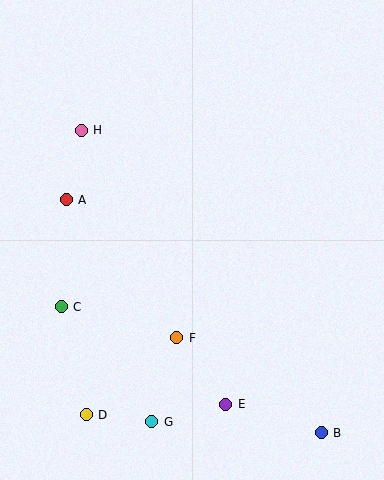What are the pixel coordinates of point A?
Point A is at (66, 200).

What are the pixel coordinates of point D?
Point D is at (86, 415).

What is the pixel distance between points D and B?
The distance between D and B is 236 pixels.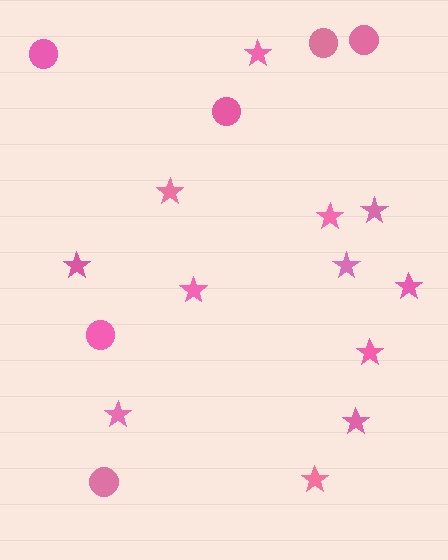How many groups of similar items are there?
There are 2 groups: one group of stars (12) and one group of circles (6).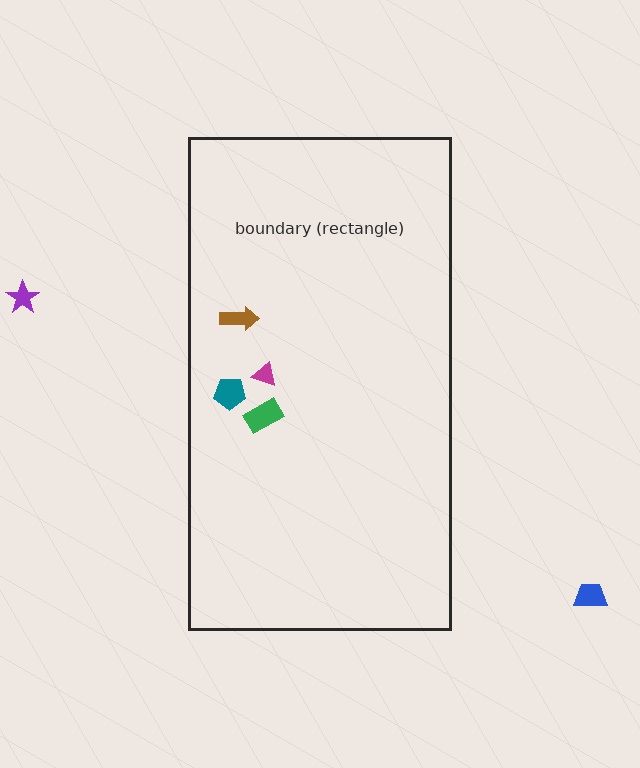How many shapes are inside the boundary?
4 inside, 2 outside.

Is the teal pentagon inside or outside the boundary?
Inside.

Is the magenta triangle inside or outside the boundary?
Inside.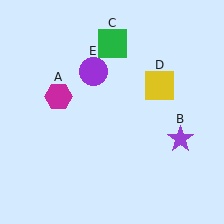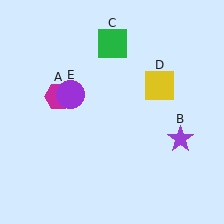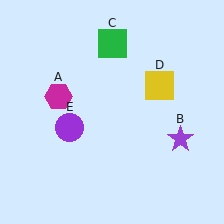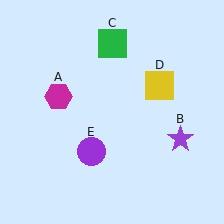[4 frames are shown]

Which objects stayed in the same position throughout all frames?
Magenta hexagon (object A) and purple star (object B) and green square (object C) and yellow square (object D) remained stationary.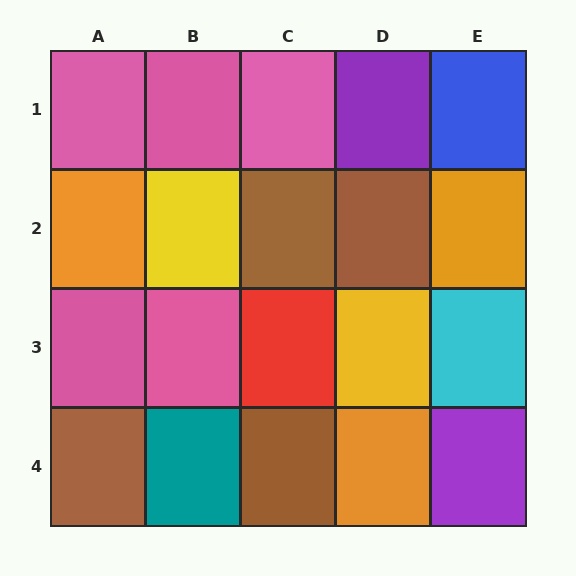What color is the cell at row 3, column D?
Yellow.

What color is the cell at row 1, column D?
Purple.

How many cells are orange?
3 cells are orange.